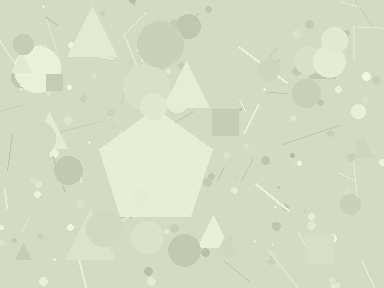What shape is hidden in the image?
A pentagon is hidden in the image.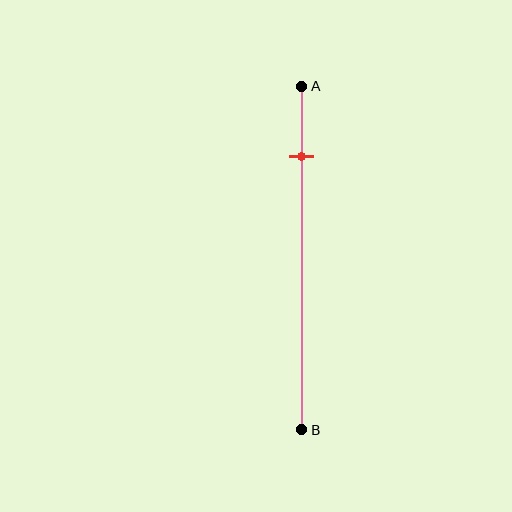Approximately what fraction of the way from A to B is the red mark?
The red mark is approximately 20% of the way from A to B.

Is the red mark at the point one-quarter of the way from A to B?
No, the mark is at about 20% from A, not at the 25% one-quarter point.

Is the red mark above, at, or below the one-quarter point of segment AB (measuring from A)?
The red mark is above the one-quarter point of segment AB.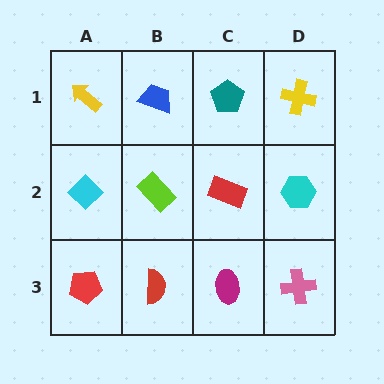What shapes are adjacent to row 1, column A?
A cyan diamond (row 2, column A), a blue trapezoid (row 1, column B).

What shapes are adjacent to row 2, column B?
A blue trapezoid (row 1, column B), a red semicircle (row 3, column B), a cyan diamond (row 2, column A), a red rectangle (row 2, column C).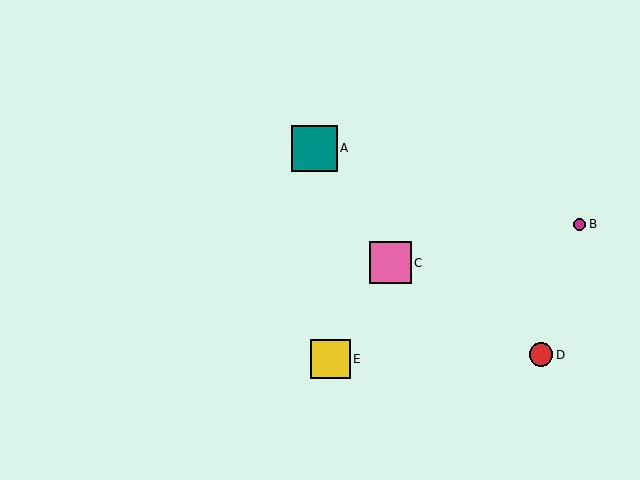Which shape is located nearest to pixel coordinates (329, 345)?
The yellow square (labeled E) at (331, 359) is nearest to that location.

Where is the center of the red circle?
The center of the red circle is at (541, 355).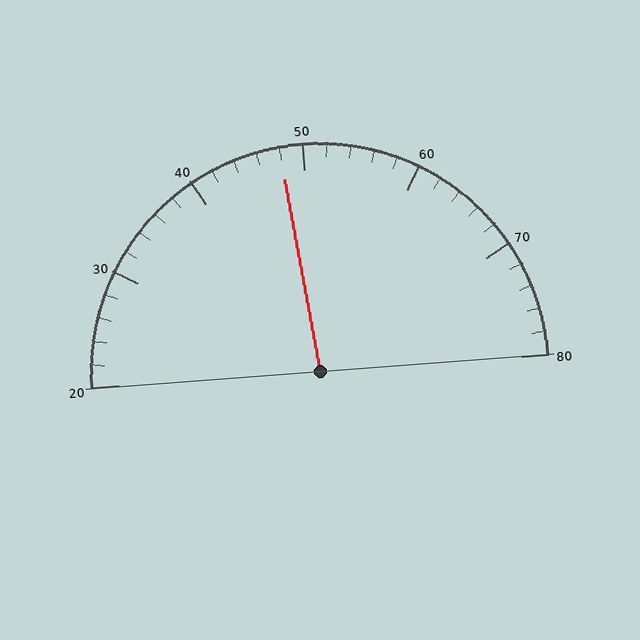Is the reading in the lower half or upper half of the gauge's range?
The reading is in the lower half of the range (20 to 80).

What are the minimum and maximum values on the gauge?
The gauge ranges from 20 to 80.